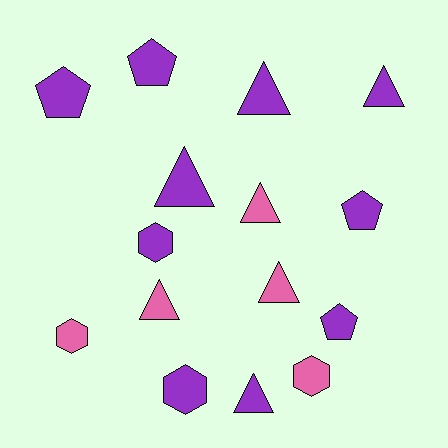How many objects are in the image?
There are 15 objects.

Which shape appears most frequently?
Triangle, with 7 objects.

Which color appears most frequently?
Purple, with 10 objects.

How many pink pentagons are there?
There are no pink pentagons.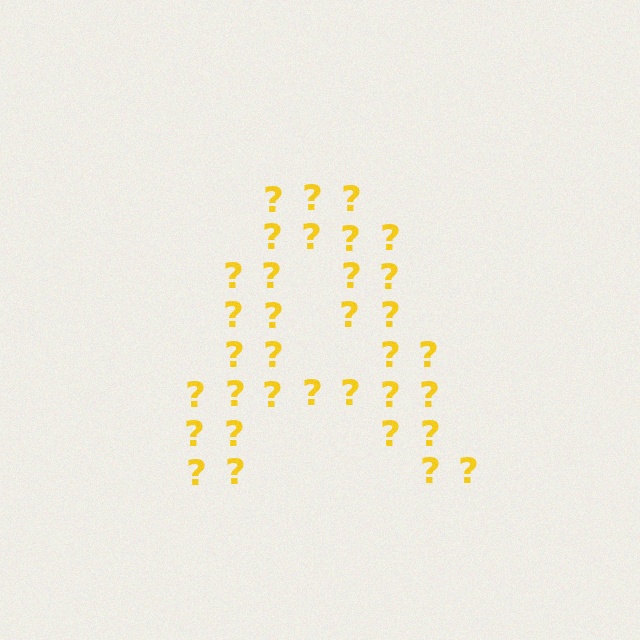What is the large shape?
The large shape is the letter A.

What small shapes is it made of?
It is made of small question marks.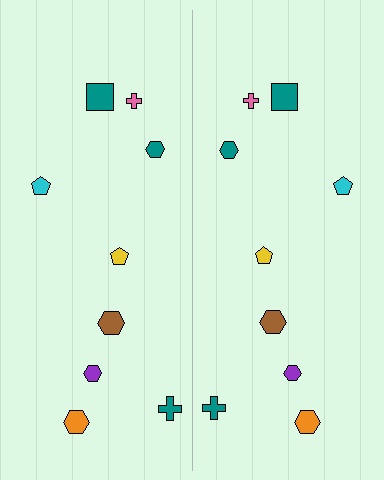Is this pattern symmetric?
Yes, this pattern has bilateral (reflection) symmetry.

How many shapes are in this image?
There are 18 shapes in this image.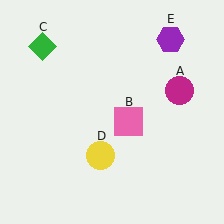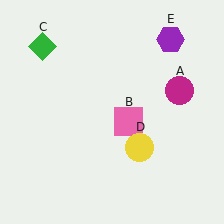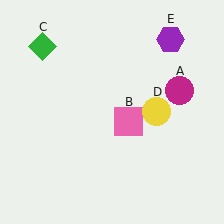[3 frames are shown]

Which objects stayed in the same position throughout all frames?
Magenta circle (object A) and pink square (object B) and green diamond (object C) and purple hexagon (object E) remained stationary.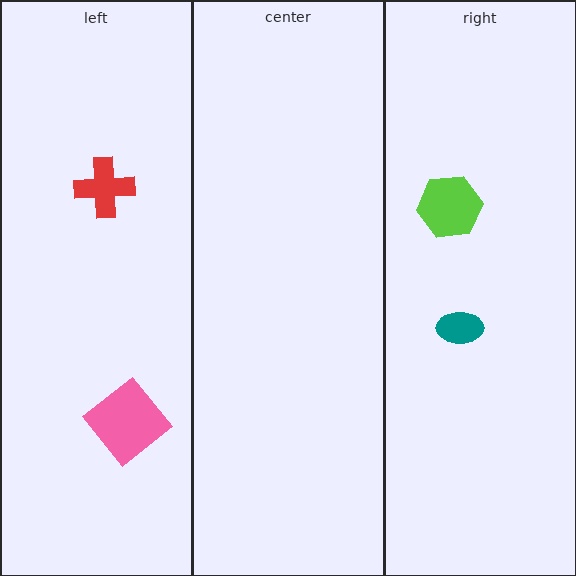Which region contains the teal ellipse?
The right region.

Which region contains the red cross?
The left region.